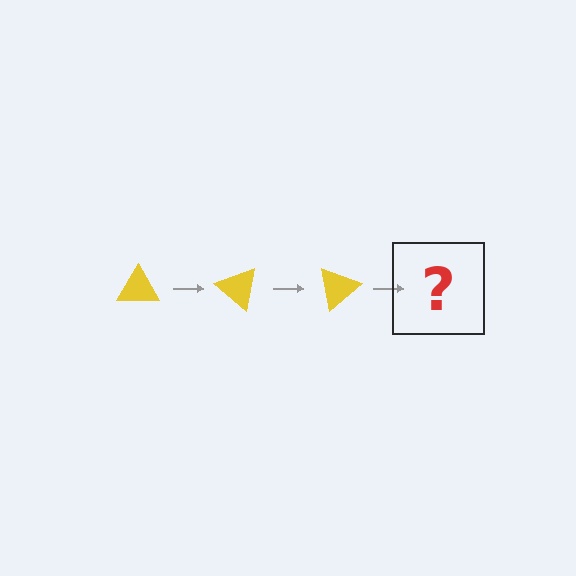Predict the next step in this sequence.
The next step is a yellow triangle rotated 120 degrees.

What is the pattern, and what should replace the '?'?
The pattern is that the triangle rotates 40 degrees each step. The '?' should be a yellow triangle rotated 120 degrees.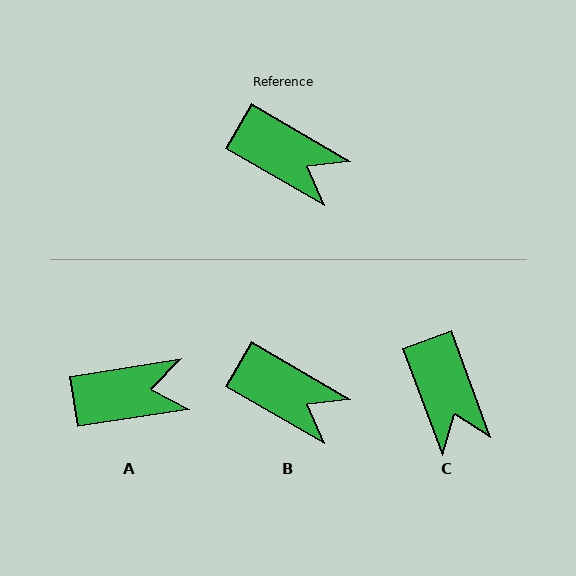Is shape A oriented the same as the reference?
No, it is off by about 39 degrees.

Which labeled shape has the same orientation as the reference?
B.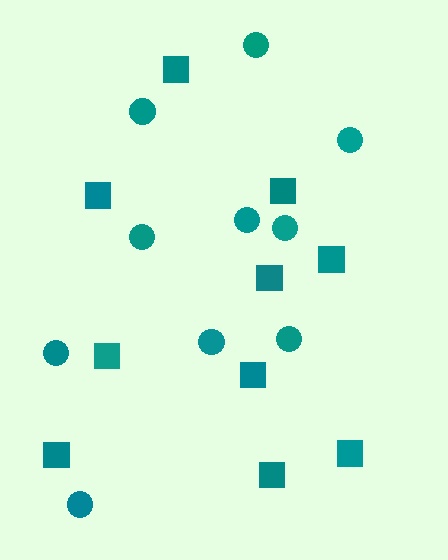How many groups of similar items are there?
There are 2 groups: one group of circles (10) and one group of squares (10).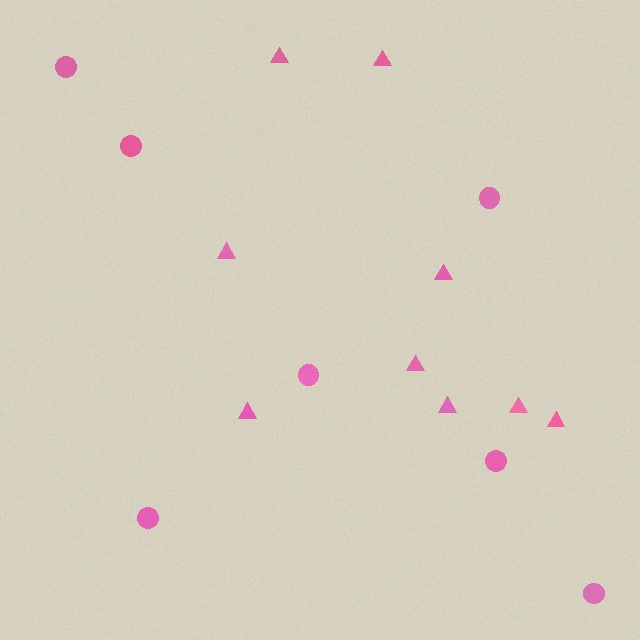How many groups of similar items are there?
There are 2 groups: one group of triangles (9) and one group of circles (7).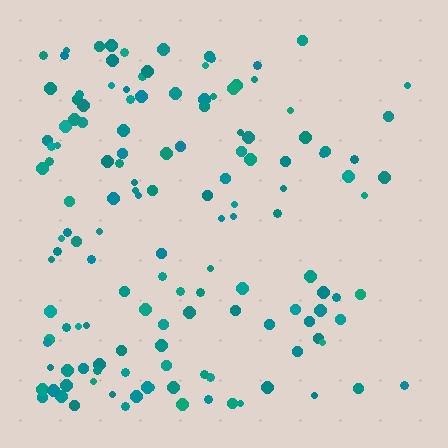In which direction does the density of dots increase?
From right to left, with the left side densest.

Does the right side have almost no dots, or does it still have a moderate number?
Still a moderate number, just noticeably fewer than the left.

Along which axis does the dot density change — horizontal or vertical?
Horizontal.